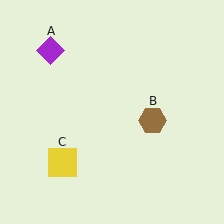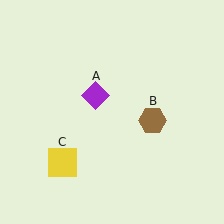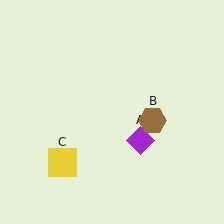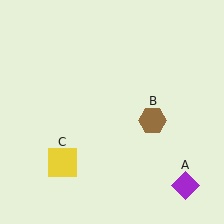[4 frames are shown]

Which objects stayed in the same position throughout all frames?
Brown hexagon (object B) and yellow square (object C) remained stationary.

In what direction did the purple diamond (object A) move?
The purple diamond (object A) moved down and to the right.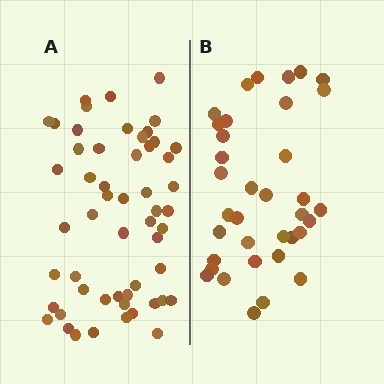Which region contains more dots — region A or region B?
Region A (the left region) has more dots.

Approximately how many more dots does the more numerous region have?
Region A has approximately 20 more dots than region B.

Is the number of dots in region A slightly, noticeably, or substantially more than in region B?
Region A has substantially more. The ratio is roughly 1.5 to 1.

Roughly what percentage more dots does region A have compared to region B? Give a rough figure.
About 50% more.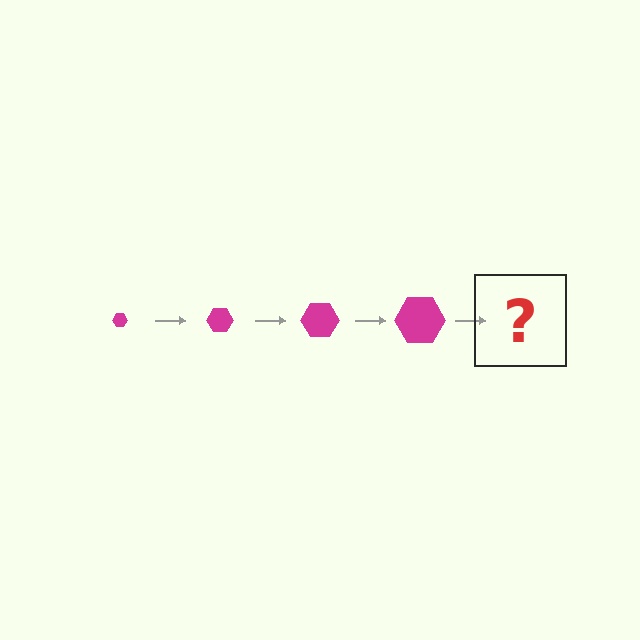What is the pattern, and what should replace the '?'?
The pattern is that the hexagon gets progressively larger each step. The '?' should be a magenta hexagon, larger than the previous one.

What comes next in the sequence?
The next element should be a magenta hexagon, larger than the previous one.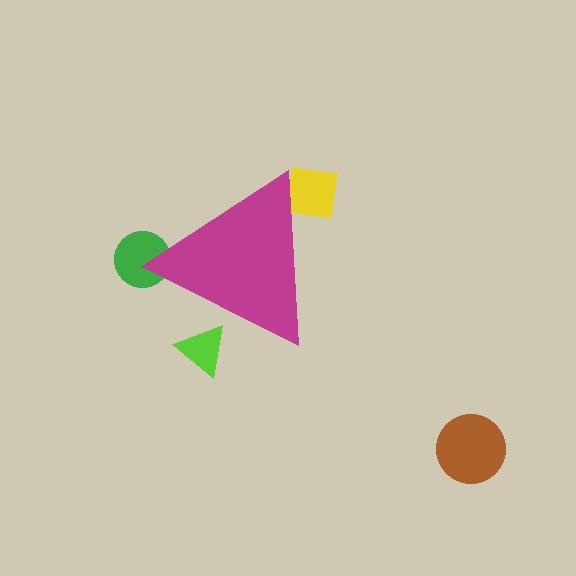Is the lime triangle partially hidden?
Yes, the lime triangle is partially hidden behind the magenta triangle.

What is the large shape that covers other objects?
A magenta triangle.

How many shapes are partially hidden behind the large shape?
3 shapes are partially hidden.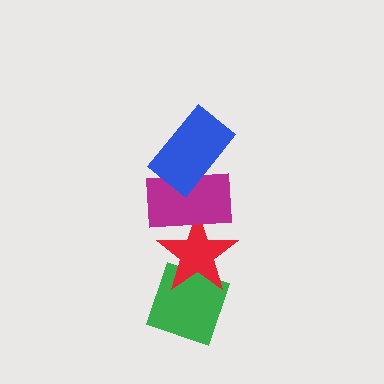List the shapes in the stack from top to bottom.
From top to bottom: the blue rectangle, the magenta rectangle, the red star, the green diamond.